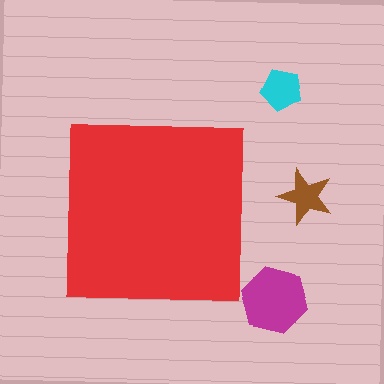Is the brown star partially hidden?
No, the brown star is fully visible.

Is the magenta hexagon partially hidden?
No, the magenta hexagon is fully visible.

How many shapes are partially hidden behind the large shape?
0 shapes are partially hidden.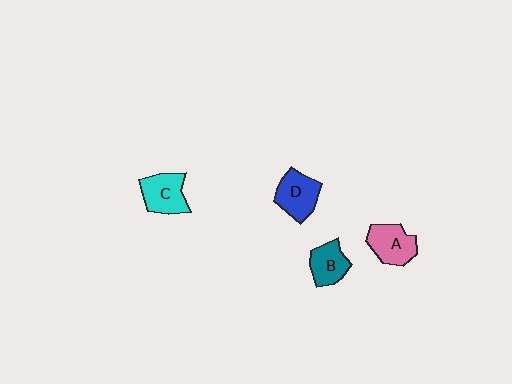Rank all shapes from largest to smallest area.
From largest to smallest: C (cyan), A (pink), D (blue), B (teal).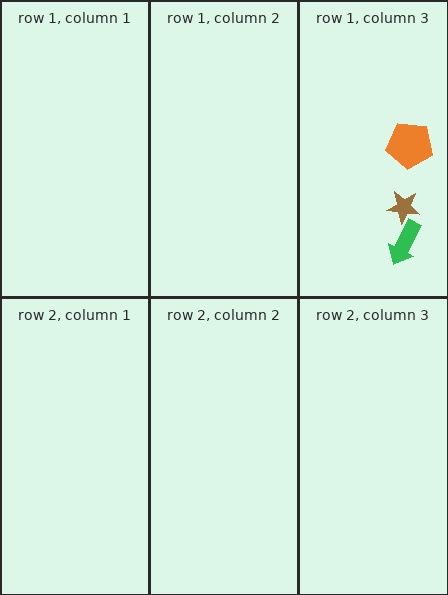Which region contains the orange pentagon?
The row 1, column 3 region.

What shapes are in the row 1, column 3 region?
The green arrow, the brown star, the orange pentagon.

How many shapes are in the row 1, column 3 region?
3.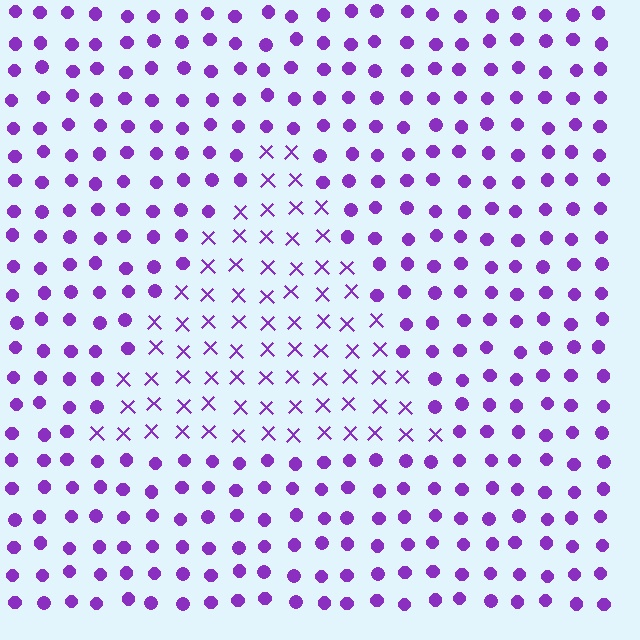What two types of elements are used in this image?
The image uses X marks inside the triangle region and circles outside it.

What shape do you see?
I see a triangle.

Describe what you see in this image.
The image is filled with small purple elements arranged in a uniform grid. A triangle-shaped region contains X marks, while the surrounding area contains circles. The boundary is defined purely by the change in element shape.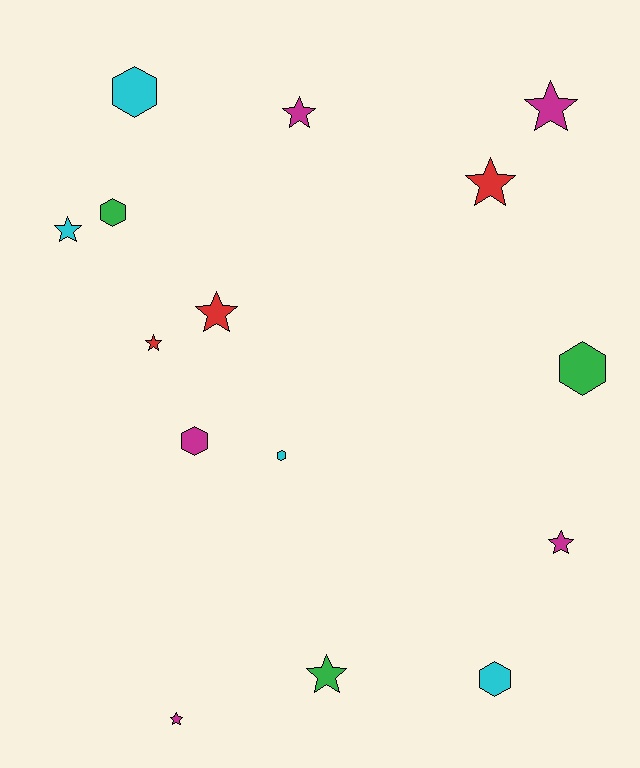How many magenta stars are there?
There are 4 magenta stars.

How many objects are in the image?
There are 15 objects.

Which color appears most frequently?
Magenta, with 5 objects.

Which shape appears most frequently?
Star, with 9 objects.